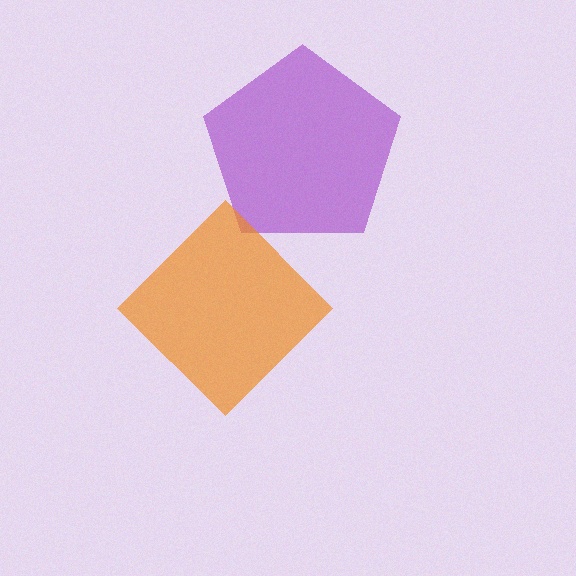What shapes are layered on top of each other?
The layered shapes are: a purple pentagon, an orange diamond.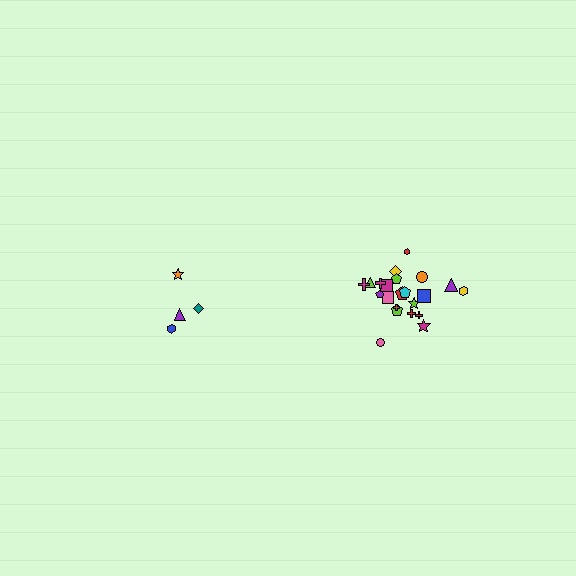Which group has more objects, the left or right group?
The right group.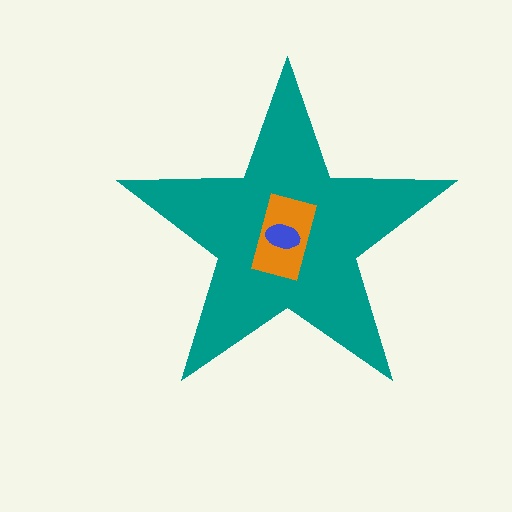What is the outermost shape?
The teal star.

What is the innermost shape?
The blue ellipse.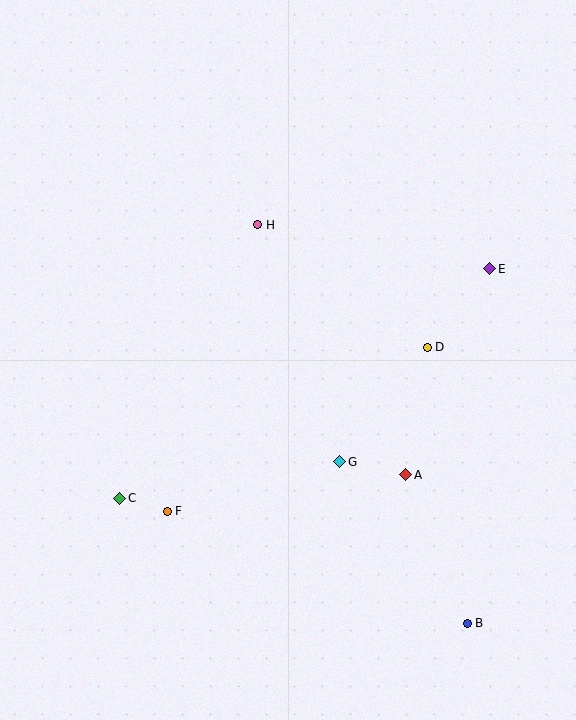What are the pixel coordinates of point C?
Point C is at (120, 498).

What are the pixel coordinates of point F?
Point F is at (167, 511).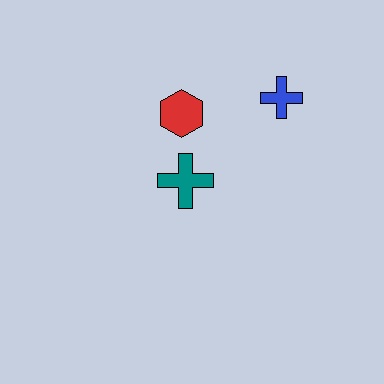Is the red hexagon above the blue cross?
No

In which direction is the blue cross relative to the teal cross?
The blue cross is to the right of the teal cross.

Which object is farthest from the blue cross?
The teal cross is farthest from the blue cross.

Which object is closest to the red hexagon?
The teal cross is closest to the red hexagon.